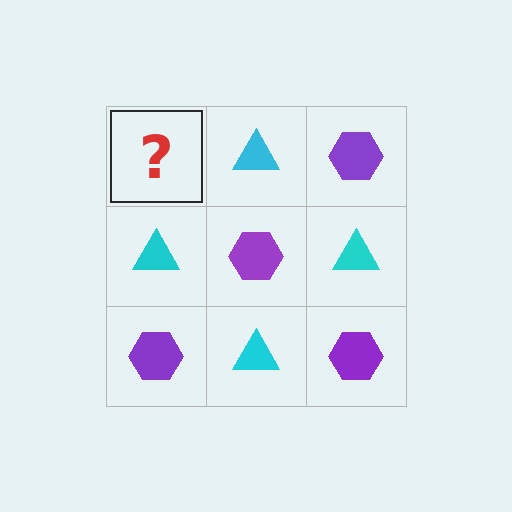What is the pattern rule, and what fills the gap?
The rule is that it alternates purple hexagon and cyan triangle in a checkerboard pattern. The gap should be filled with a purple hexagon.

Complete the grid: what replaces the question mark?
The question mark should be replaced with a purple hexagon.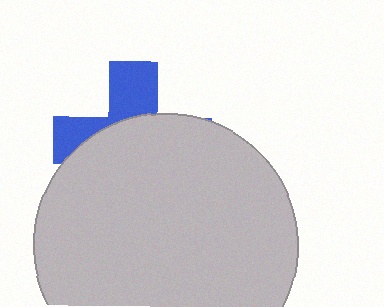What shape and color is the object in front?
The object in front is a light gray circle.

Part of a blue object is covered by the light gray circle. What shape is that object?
It is a cross.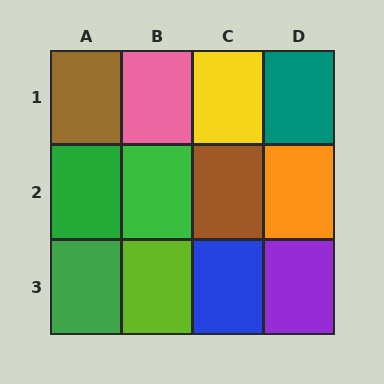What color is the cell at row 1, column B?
Pink.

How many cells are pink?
1 cell is pink.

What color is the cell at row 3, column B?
Lime.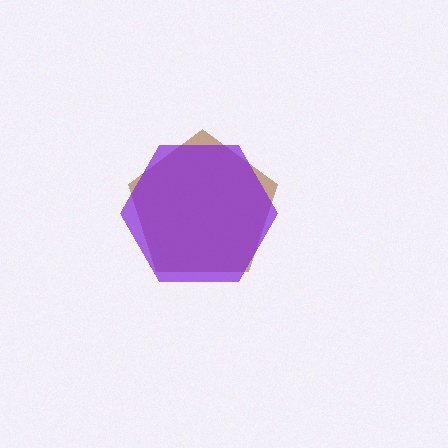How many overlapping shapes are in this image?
There are 2 overlapping shapes in the image.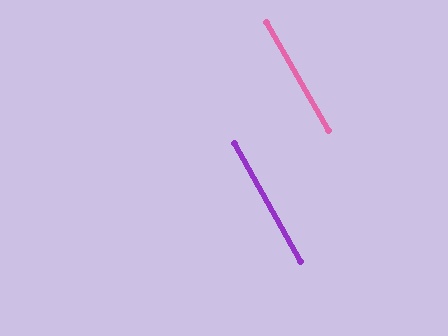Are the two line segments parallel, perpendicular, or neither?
Parallel — their directions differ by only 1.0°.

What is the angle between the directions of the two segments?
Approximately 1 degree.